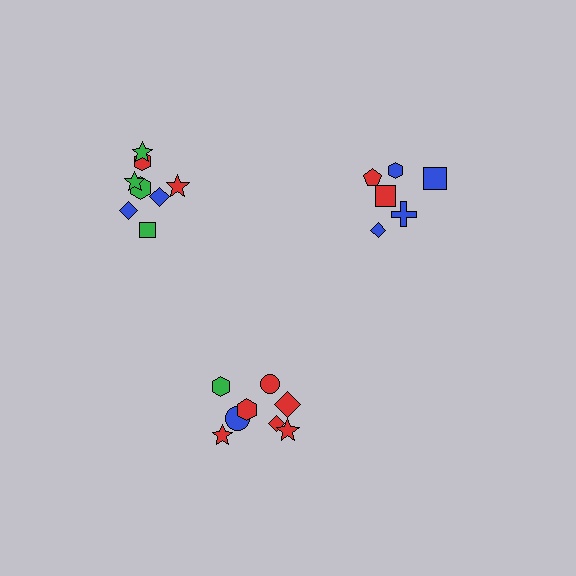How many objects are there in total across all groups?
There are 22 objects.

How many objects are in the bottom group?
There are 8 objects.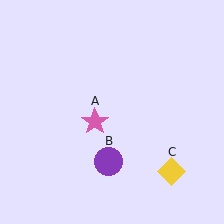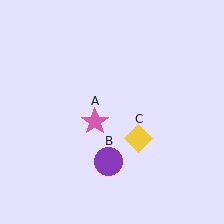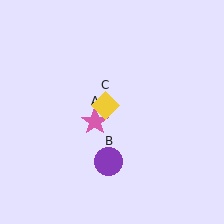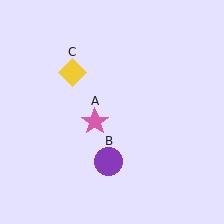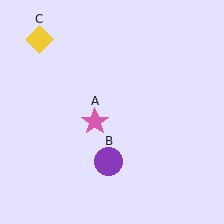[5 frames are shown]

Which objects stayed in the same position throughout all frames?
Pink star (object A) and purple circle (object B) remained stationary.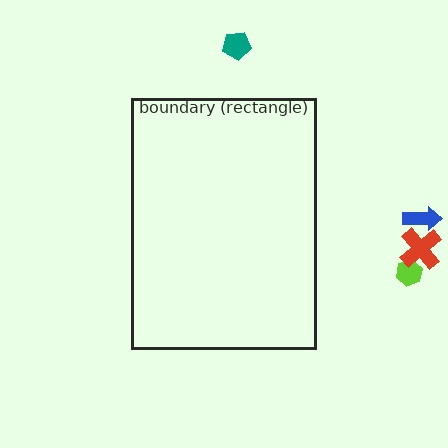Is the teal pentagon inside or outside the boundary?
Outside.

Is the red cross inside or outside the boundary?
Outside.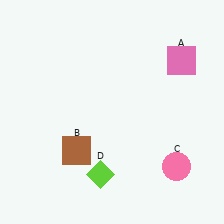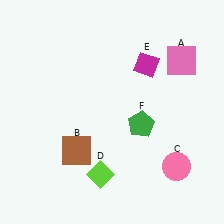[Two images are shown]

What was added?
A magenta diamond (E), a green pentagon (F) were added in Image 2.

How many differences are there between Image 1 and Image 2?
There are 2 differences between the two images.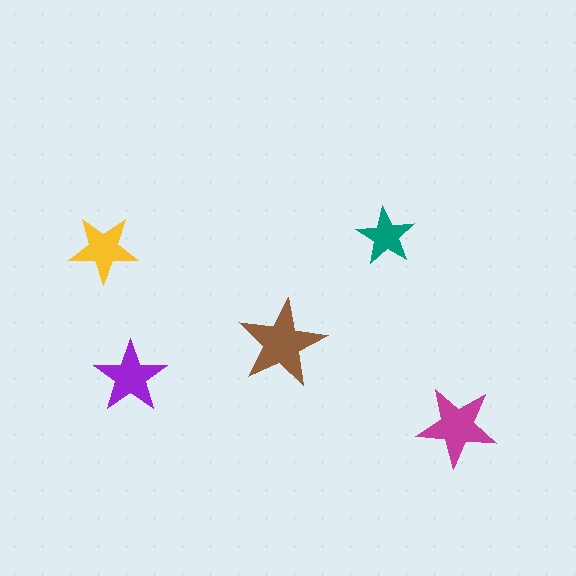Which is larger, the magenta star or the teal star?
The magenta one.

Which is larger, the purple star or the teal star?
The purple one.